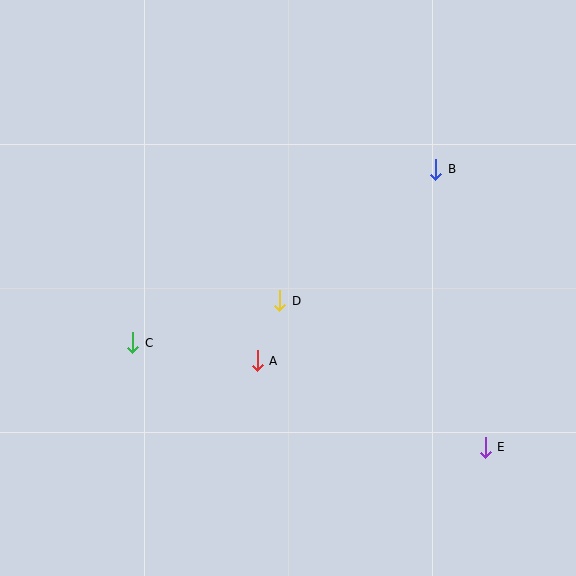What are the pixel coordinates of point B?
Point B is at (436, 170).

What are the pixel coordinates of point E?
Point E is at (485, 447).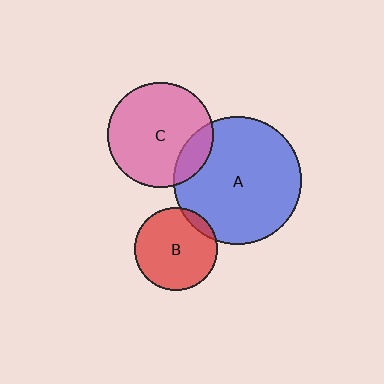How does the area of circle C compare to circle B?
Approximately 1.6 times.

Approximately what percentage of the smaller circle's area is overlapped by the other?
Approximately 10%.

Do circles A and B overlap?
Yes.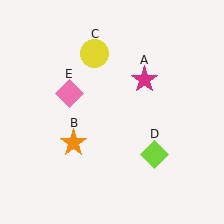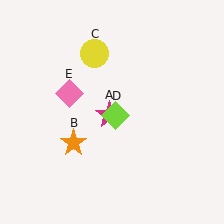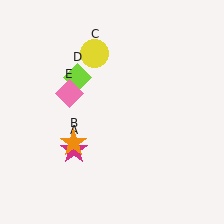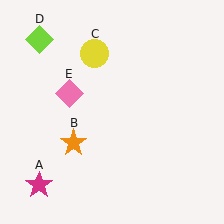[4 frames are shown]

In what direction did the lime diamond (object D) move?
The lime diamond (object D) moved up and to the left.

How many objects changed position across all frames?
2 objects changed position: magenta star (object A), lime diamond (object D).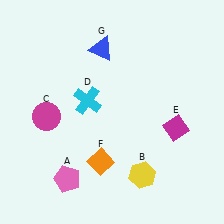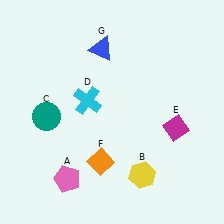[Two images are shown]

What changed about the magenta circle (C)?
In Image 1, C is magenta. In Image 2, it changed to teal.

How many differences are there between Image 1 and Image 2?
There is 1 difference between the two images.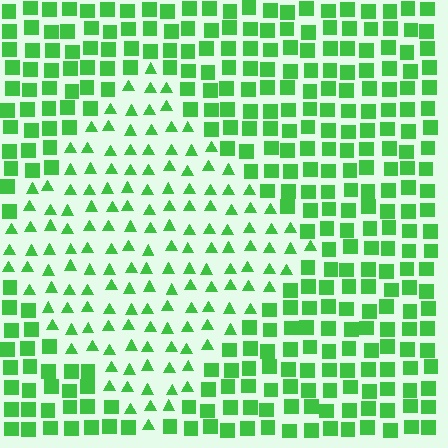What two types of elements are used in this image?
The image uses triangles inside the diamond region and squares outside it.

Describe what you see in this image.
The image is filled with small green elements arranged in a uniform grid. A diamond-shaped region contains triangles, while the surrounding area contains squares. The boundary is defined purely by the change in element shape.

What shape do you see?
I see a diamond.